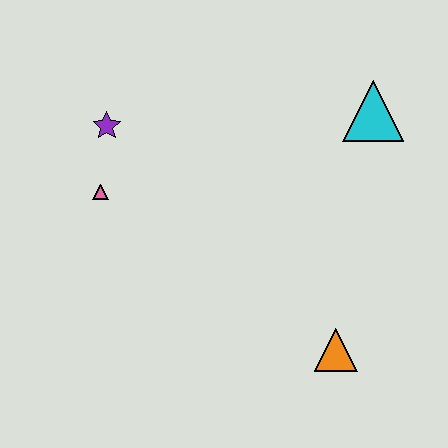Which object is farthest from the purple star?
The orange triangle is farthest from the purple star.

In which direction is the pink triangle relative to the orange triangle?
The pink triangle is to the left of the orange triangle.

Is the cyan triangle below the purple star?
No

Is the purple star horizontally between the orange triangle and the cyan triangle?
No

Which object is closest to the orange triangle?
The cyan triangle is closest to the orange triangle.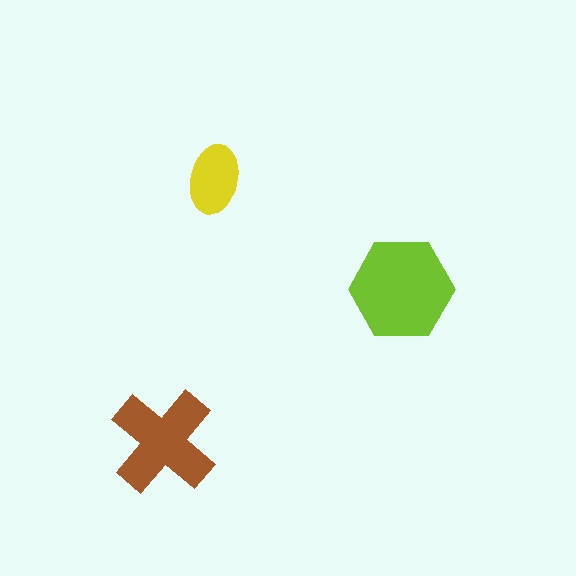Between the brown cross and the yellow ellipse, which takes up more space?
The brown cross.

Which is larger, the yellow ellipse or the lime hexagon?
The lime hexagon.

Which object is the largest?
The lime hexagon.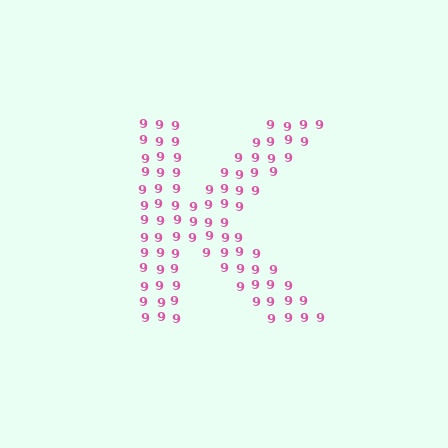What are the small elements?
The small elements are digit 9's.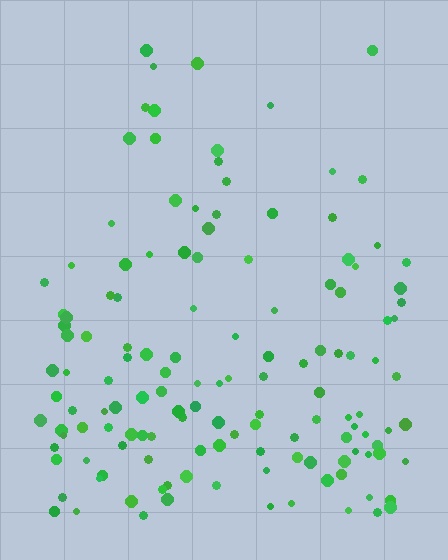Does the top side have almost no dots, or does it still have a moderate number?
Still a moderate number, just noticeably fewer than the bottom.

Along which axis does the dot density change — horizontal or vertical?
Vertical.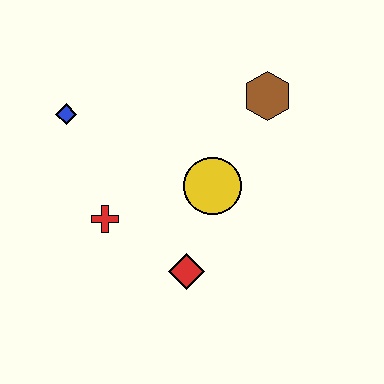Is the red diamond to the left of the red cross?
No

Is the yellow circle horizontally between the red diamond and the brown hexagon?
Yes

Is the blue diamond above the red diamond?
Yes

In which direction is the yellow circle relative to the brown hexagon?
The yellow circle is below the brown hexagon.